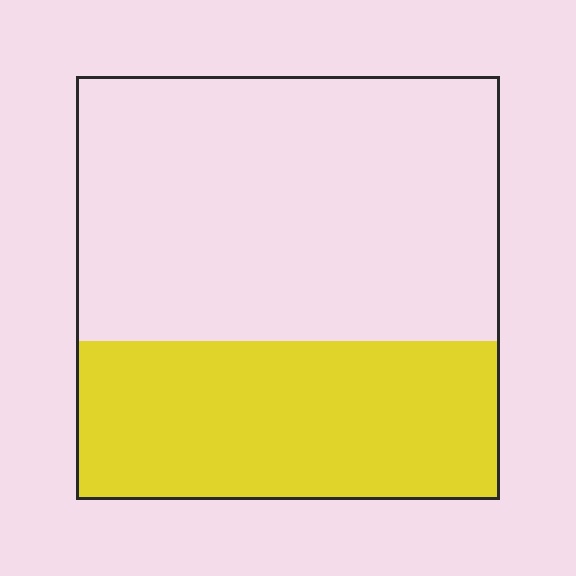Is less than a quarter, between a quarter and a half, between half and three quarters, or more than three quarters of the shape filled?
Between a quarter and a half.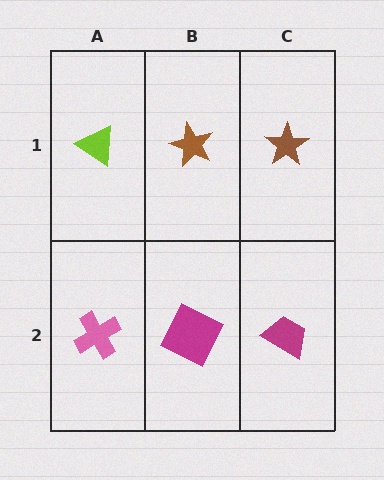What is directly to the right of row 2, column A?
A magenta square.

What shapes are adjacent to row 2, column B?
A brown star (row 1, column B), a pink cross (row 2, column A), a magenta trapezoid (row 2, column C).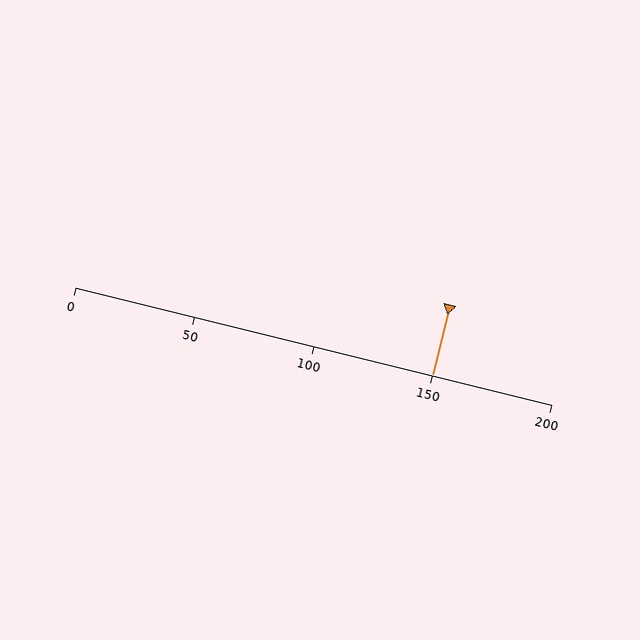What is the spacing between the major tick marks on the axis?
The major ticks are spaced 50 apart.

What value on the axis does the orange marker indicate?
The marker indicates approximately 150.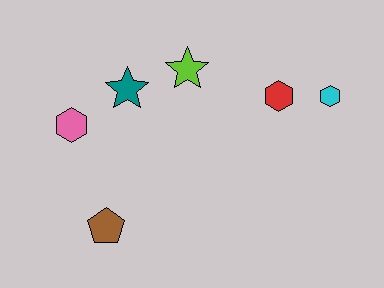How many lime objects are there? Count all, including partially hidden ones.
There is 1 lime object.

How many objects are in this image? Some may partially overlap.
There are 6 objects.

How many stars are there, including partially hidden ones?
There are 2 stars.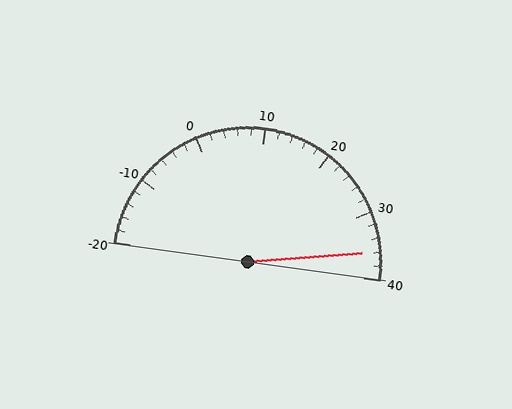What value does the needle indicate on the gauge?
The needle indicates approximately 36.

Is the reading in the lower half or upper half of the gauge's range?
The reading is in the upper half of the range (-20 to 40).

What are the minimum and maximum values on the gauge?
The gauge ranges from -20 to 40.